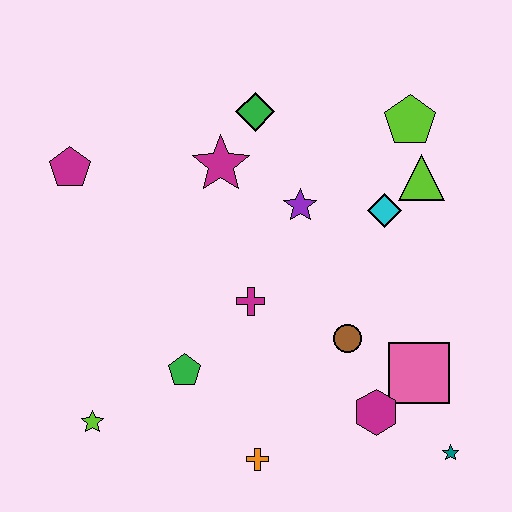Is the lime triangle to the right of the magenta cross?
Yes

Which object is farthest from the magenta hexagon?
The magenta pentagon is farthest from the magenta hexagon.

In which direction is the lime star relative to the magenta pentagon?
The lime star is below the magenta pentagon.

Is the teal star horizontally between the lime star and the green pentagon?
No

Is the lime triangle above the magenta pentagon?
No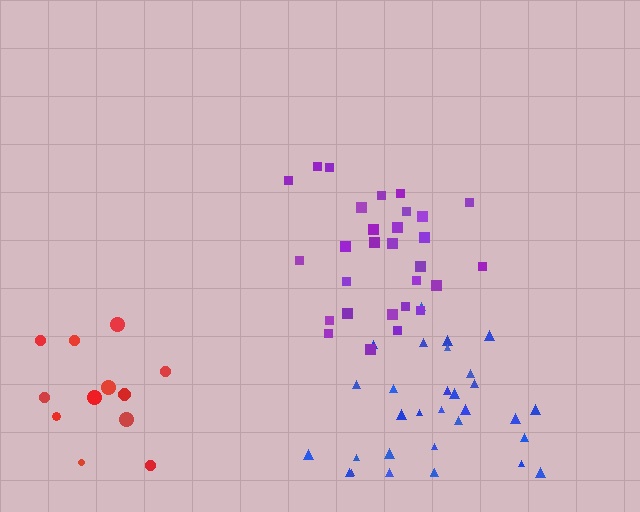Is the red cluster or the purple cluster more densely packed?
Purple.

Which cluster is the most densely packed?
Purple.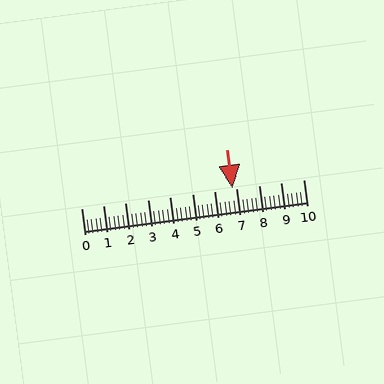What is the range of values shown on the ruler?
The ruler shows values from 0 to 10.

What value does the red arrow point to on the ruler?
The red arrow points to approximately 6.8.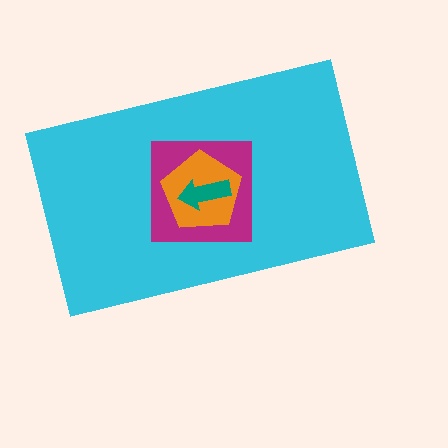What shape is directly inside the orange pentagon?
The teal arrow.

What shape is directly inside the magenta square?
The orange pentagon.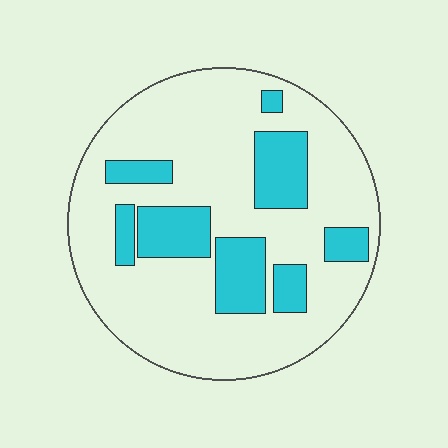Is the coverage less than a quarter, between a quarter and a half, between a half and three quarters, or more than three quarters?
Less than a quarter.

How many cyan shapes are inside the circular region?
8.